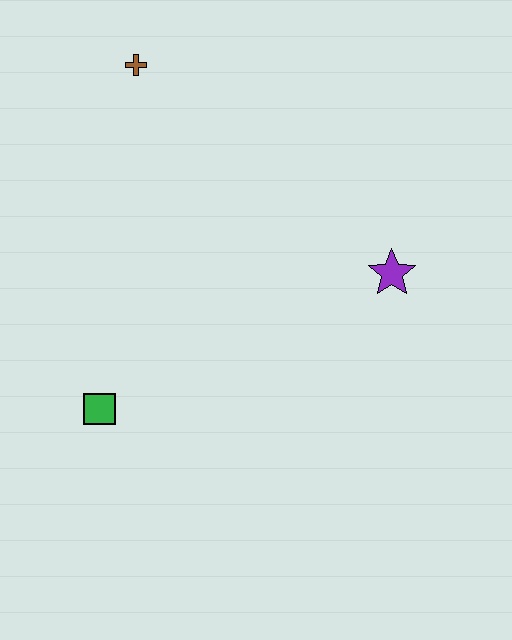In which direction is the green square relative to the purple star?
The green square is to the left of the purple star.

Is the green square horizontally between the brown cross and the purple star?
No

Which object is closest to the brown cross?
The purple star is closest to the brown cross.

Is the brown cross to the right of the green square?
Yes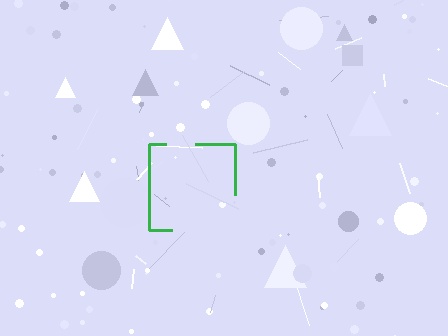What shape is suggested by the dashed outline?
The dashed outline suggests a square.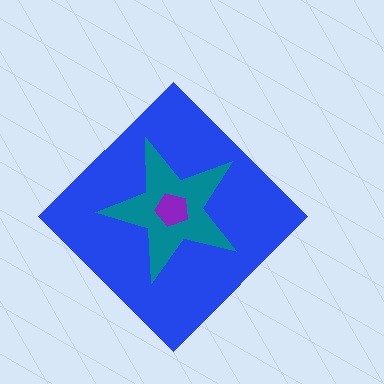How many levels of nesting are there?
3.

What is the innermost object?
The purple pentagon.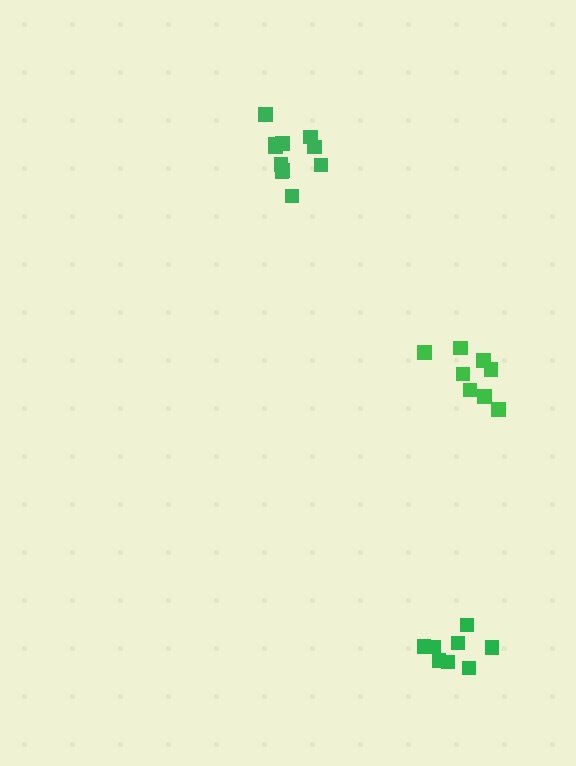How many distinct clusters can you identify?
There are 3 distinct clusters.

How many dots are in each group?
Group 1: 12 dots, Group 2: 8 dots, Group 3: 8 dots (28 total).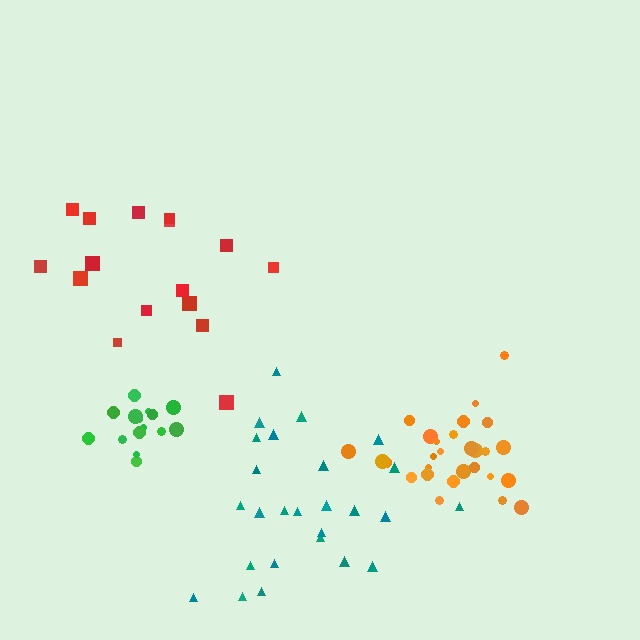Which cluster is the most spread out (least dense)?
Red.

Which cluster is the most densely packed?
Green.